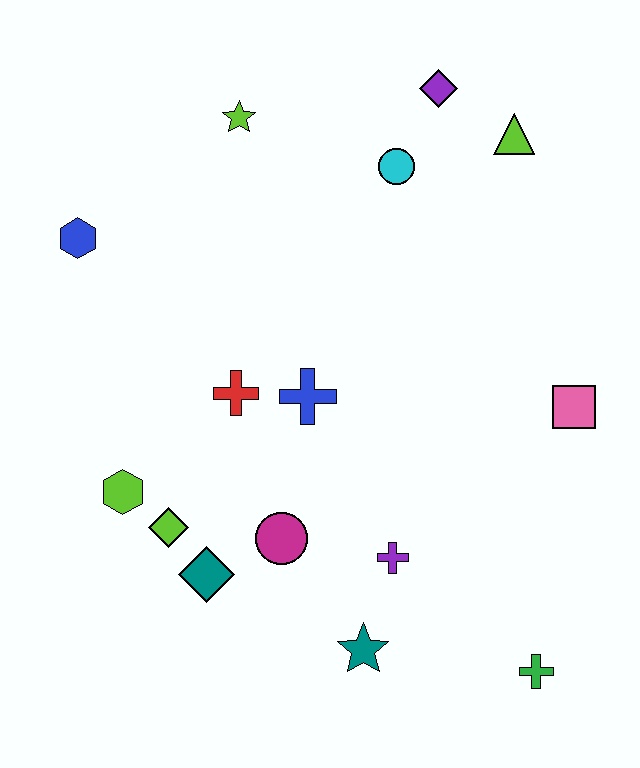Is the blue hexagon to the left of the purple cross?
Yes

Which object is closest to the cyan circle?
The purple diamond is closest to the cyan circle.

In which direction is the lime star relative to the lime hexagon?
The lime star is above the lime hexagon.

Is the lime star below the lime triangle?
No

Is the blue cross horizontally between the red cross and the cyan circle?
Yes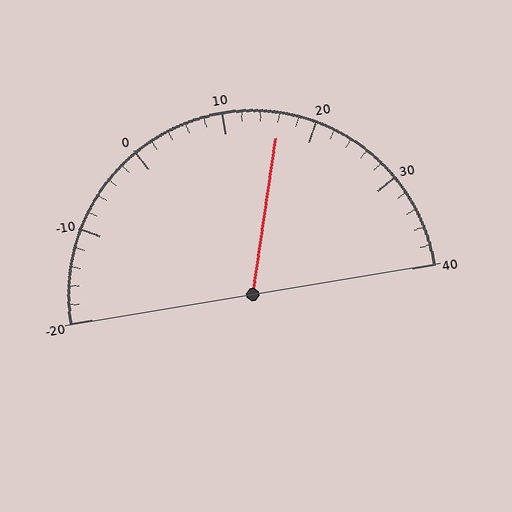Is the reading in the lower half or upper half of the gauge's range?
The reading is in the upper half of the range (-20 to 40).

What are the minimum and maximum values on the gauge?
The gauge ranges from -20 to 40.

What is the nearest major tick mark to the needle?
The nearest major tick mark is 20.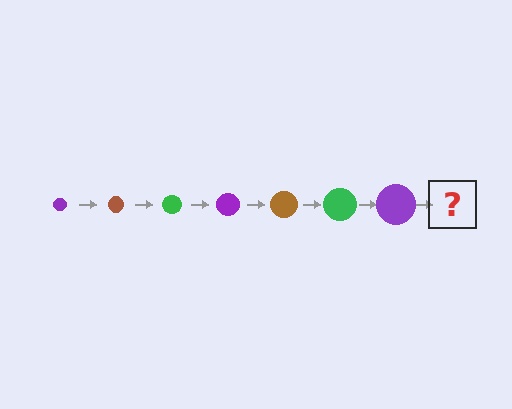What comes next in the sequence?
The next element should be a brown circle, larger than the previous one.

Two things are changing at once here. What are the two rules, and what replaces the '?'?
The two rules are that the circle grows larger each step and the color cycles through purple, brown, and green. The '?' should be a brown circle, larger than the previous one.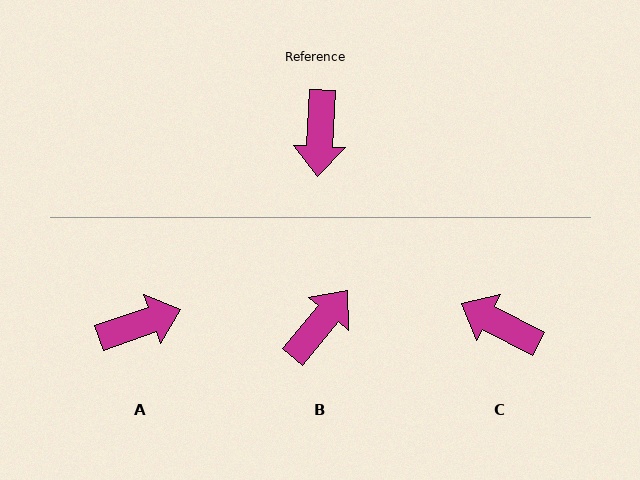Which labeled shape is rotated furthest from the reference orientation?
B, about 143 degrees away.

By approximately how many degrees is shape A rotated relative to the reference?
Approximately 112 degrees counter-clockwise.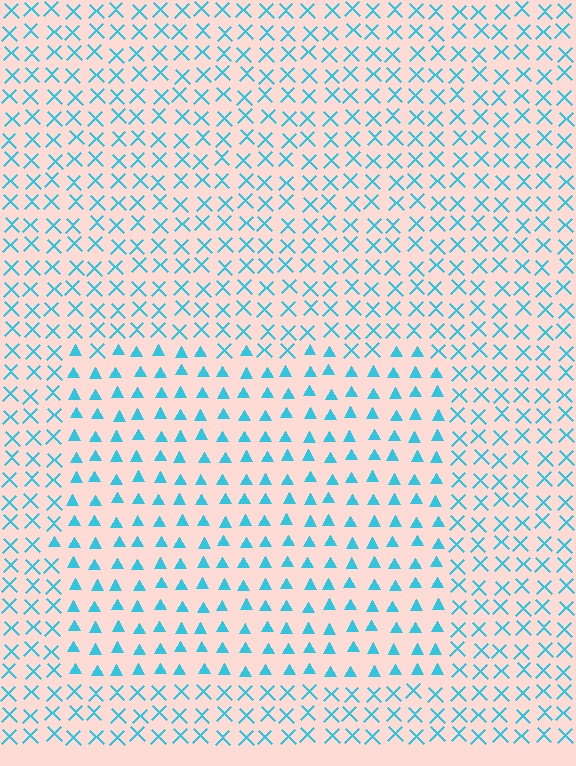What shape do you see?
I see a rectangle.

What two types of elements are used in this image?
The image uses triangles inside the rectangle region and X marks outside it.